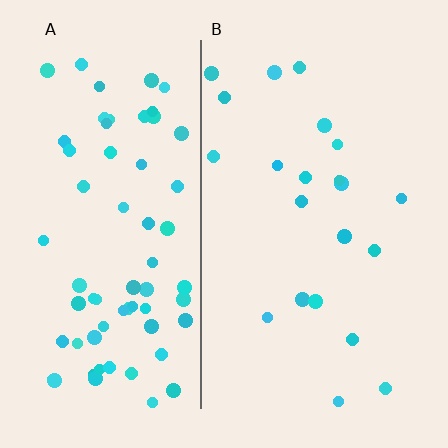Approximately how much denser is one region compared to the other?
Approximately 3.2× — region A over region B.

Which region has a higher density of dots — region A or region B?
A (the left).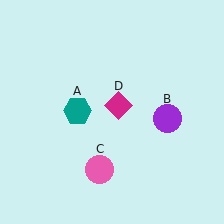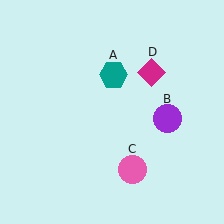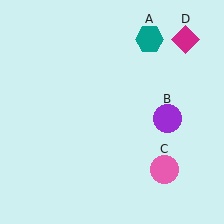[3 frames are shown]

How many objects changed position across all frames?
3 objects changed position: teal hexagon (object A), pink circle (object C), magenta diamond (object D).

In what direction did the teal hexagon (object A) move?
The teal hexagon (object A) moved up and to the right.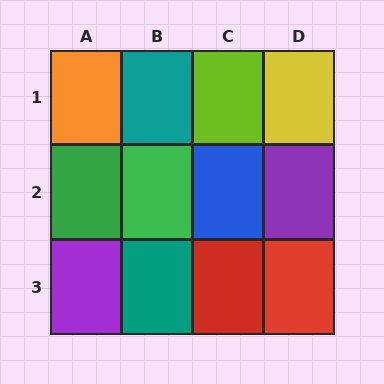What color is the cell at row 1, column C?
Lime.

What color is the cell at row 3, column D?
Red.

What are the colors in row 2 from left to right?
Green, green, blue, purple.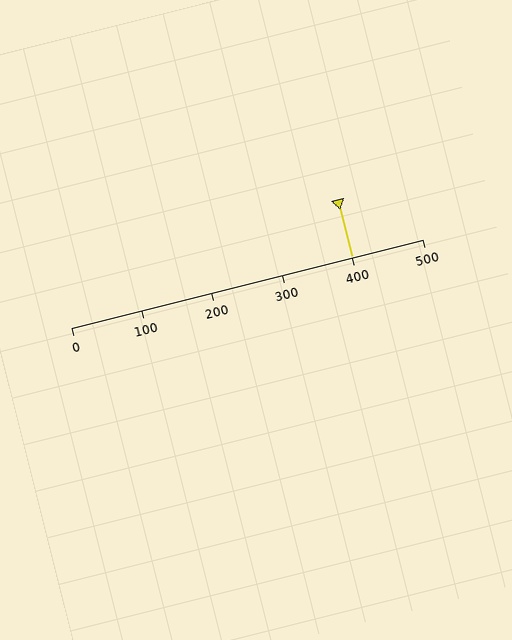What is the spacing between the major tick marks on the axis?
The major ticks are spaced 100 apart.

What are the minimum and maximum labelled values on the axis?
The axis runs from 0 to 500.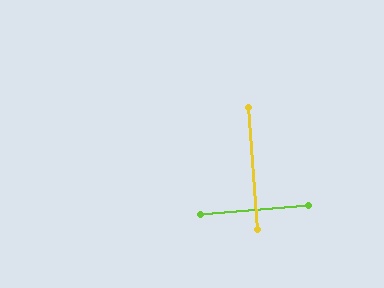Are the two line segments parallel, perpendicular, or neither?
Perpendicular — they meet at approximately 89°.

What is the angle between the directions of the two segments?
Approximately 89 degrees.